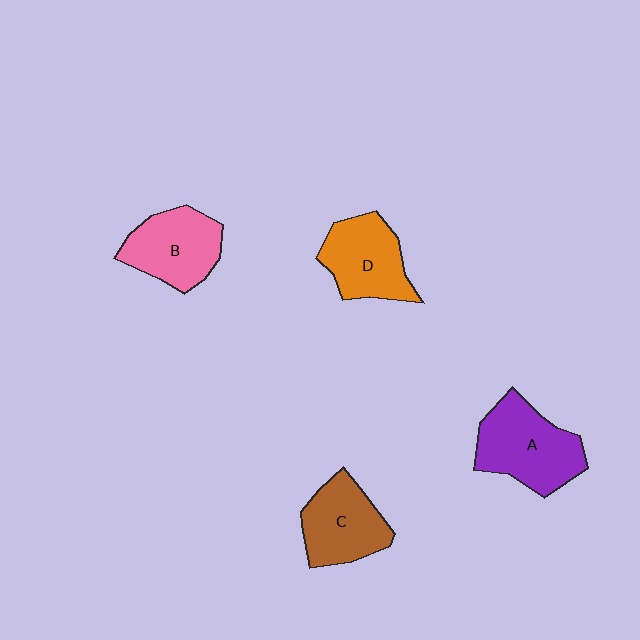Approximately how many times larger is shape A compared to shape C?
Approximately 1.2 times.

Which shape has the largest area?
Shape A (purple).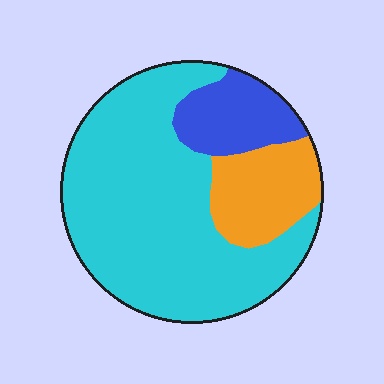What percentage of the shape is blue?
Blue takes up about one sixth (1/6) of the shape.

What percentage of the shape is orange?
Orange covers about 15% of the shape.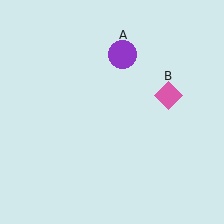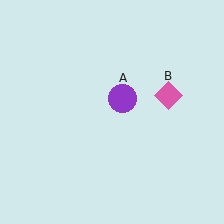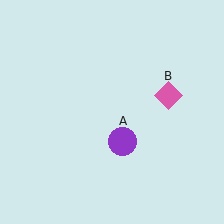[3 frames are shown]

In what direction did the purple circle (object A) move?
The purple circle (object A) moved down.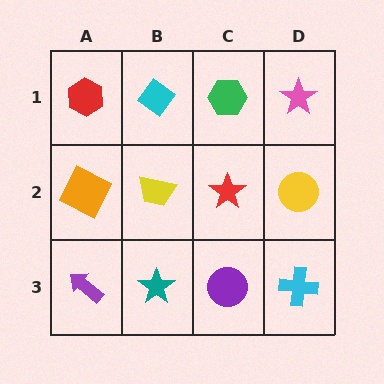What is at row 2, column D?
A yellow circle.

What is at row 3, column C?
A purple circle.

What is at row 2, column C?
A red star.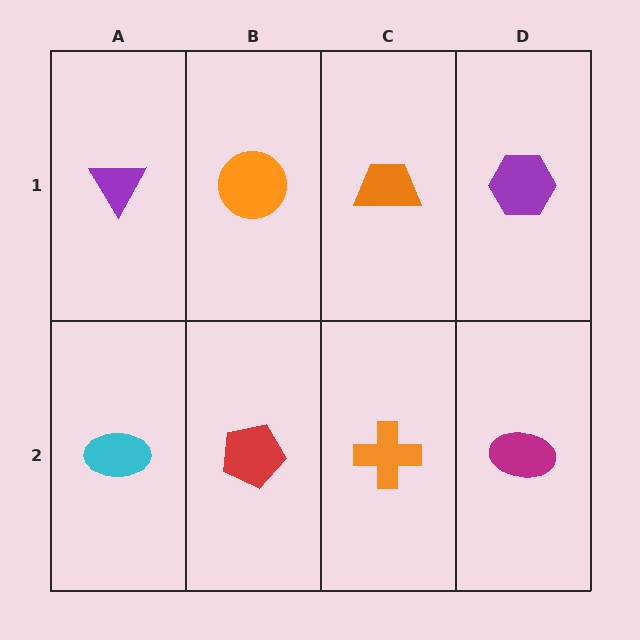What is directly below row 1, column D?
A magenta ellipse.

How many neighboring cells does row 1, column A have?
2.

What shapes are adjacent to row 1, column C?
An orange cross (row 2, column C), an orange circle (row 1, column B), a purple hexagon (row 1, column D).